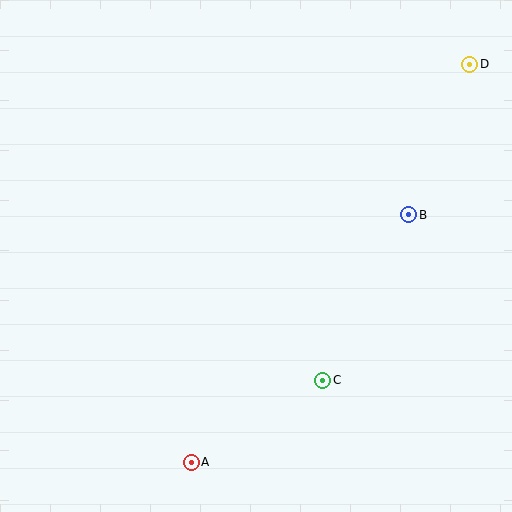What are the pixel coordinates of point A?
Point A is at (191, 462).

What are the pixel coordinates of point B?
Point B is at (409, 215).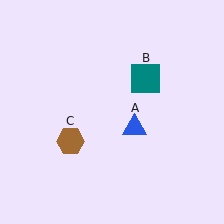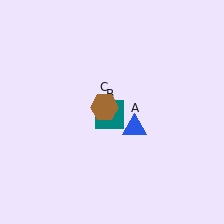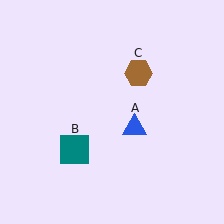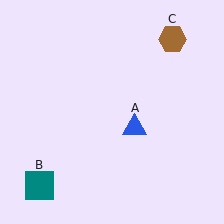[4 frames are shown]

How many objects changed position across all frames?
2 objects changed position: teal square (object B), brown hexagon (object C).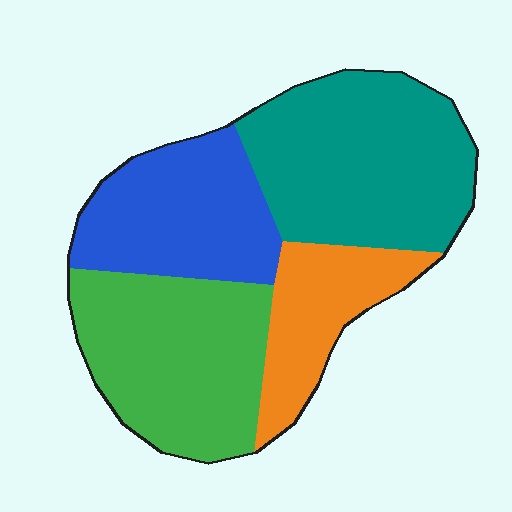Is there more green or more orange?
Green.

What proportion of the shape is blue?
Blue covers around 25% of the shape.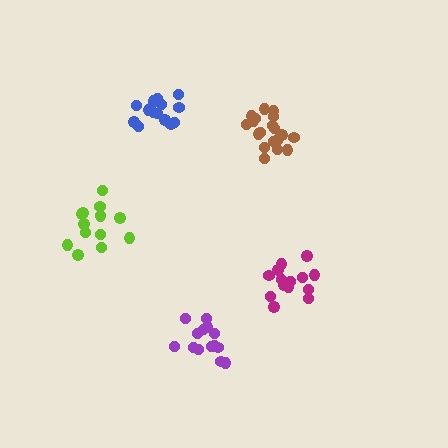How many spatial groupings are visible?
There are 5 spatial groupings.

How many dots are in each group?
Group 1: 16 dots, Group 2: 14 dots, Group 3: 14 dots, Group 4: 14 dots, Group 5: 19 dots (77 total).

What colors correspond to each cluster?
The clusters are colored: blue, purple, lime, magenta, brown.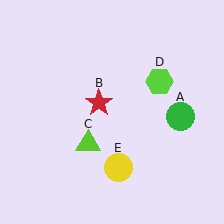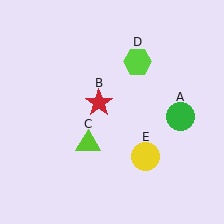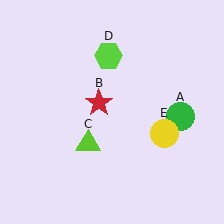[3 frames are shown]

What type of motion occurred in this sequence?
The lime hexagon (object D), yellow circle (object E) rotated counterclockwise around the center of the scene.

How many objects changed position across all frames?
2 objects changed position: lime hexagon (object D), yellow circle (object E).